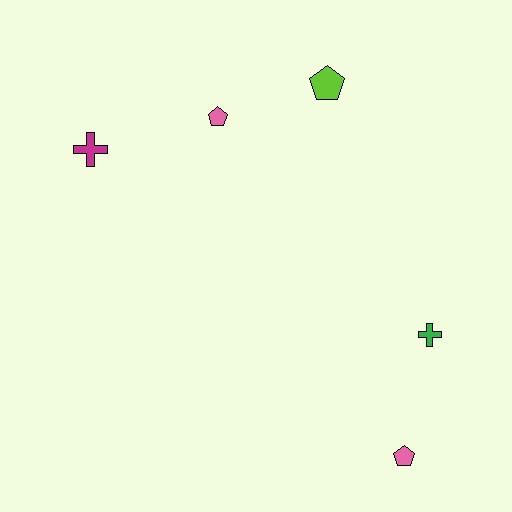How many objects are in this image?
There are 5 objects.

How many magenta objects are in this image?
There is 1 magenta object.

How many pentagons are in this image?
There are 3 pentagons.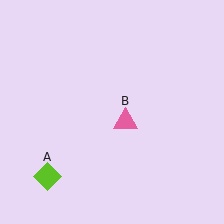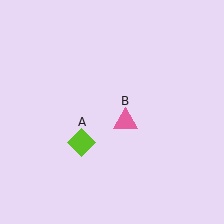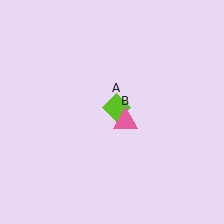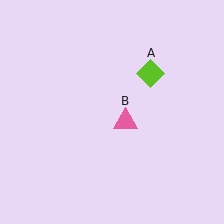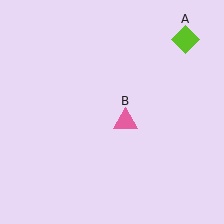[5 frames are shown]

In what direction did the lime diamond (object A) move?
The lime diamond (object A) moved up and to the right.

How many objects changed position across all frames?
1 object changed position: lime diamond (object A).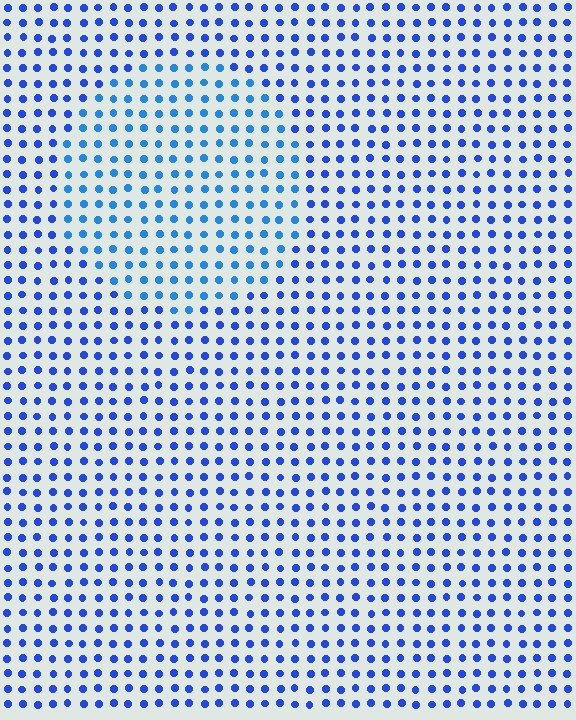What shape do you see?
I see a circle.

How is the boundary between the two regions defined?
The boundary is defined purely by a slight shift in hue (about 21 degrees). Spacing, size, and orientation are identical on both sides.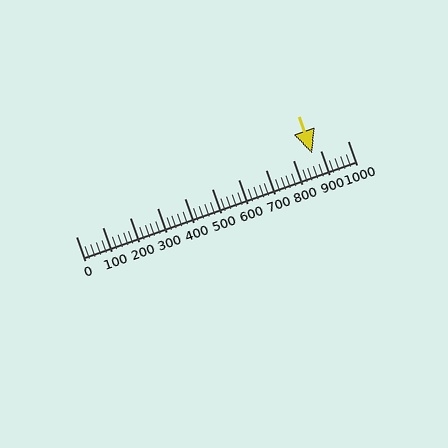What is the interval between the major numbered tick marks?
The major tick marks are spaced 100 units apart.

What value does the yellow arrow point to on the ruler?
The yellow arrow points to approximately 869.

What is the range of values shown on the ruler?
The ruler shows values from 0 to 1000.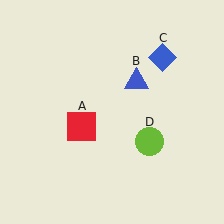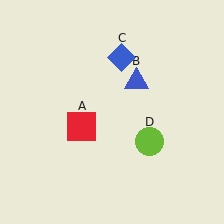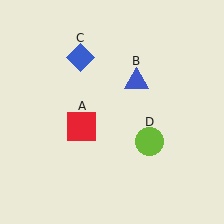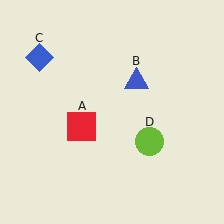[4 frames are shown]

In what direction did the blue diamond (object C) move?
The blue diamond (object C) moved left.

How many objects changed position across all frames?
1 object changed position: blue diamond (object C).